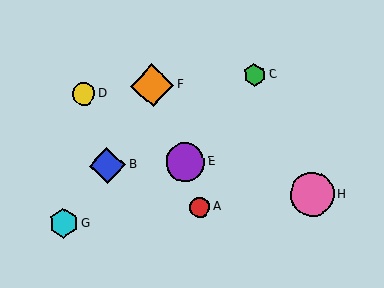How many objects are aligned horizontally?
2 objects (B, E) are aligned horizontally.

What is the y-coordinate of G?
Object G is at y≈223.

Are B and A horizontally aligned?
No, B is at y≈165 and A is at y≈207.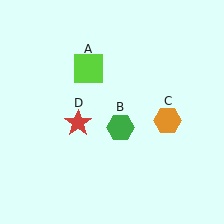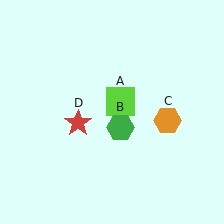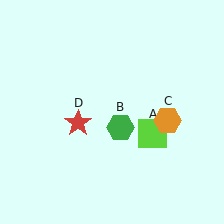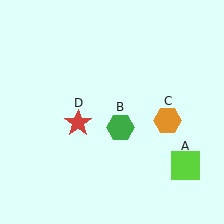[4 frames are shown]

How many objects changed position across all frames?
1 object changed position: lime square (object A).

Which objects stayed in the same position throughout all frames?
Green hexagon (object B) and orange hexagon (object C) and red star (object D) remained stationary.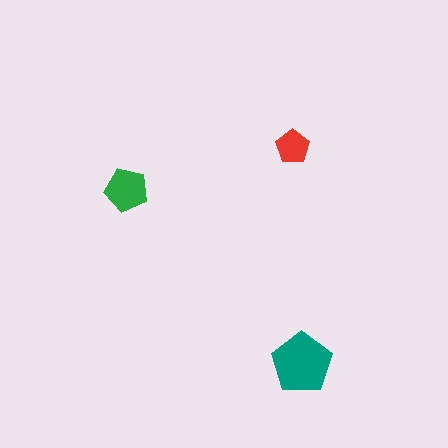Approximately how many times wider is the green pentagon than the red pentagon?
About 1.5 times wider.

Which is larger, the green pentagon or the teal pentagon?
The teal one.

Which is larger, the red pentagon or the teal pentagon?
The teal one.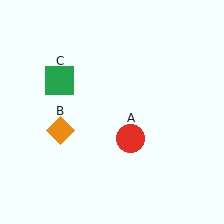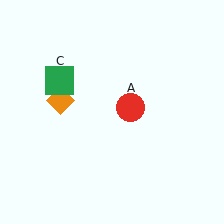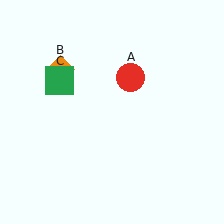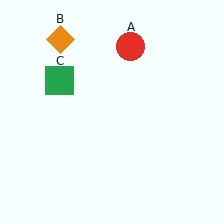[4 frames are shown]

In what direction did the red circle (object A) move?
The red circle (object A) moved up.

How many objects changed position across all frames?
2 objects changed position: red circle (object A), orange diamond (object B).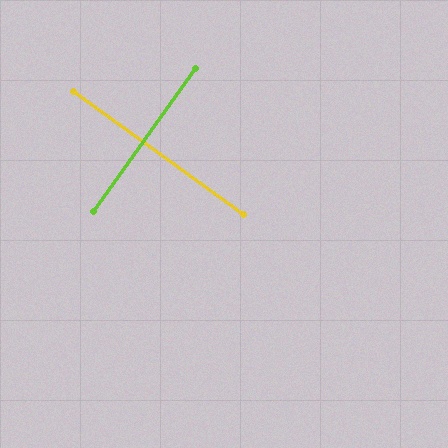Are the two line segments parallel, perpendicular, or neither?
Perpendicular — they meet at approximately 90°.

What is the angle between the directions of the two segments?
Approximately 90 degrees.